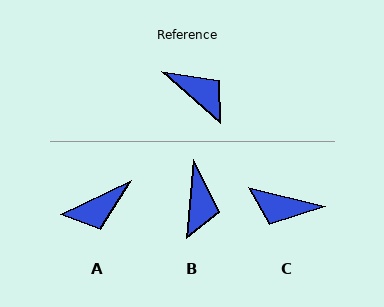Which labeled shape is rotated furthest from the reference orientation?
C, about 152 degrees away.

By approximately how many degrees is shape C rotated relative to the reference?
Approximately 152 degrees clockwise.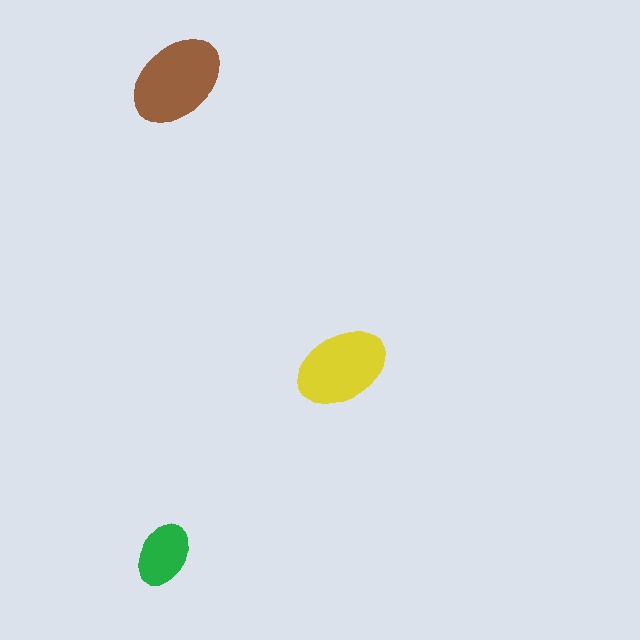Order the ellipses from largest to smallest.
the brown one, the yellow one, the green one.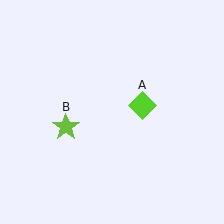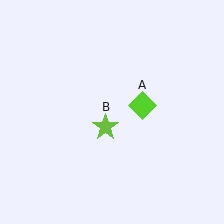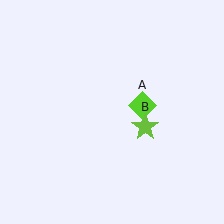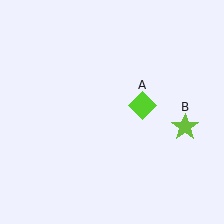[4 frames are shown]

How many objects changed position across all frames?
1 object changed position: lime star (object B).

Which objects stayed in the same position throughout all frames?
Lime diamond (object A) remained stationary.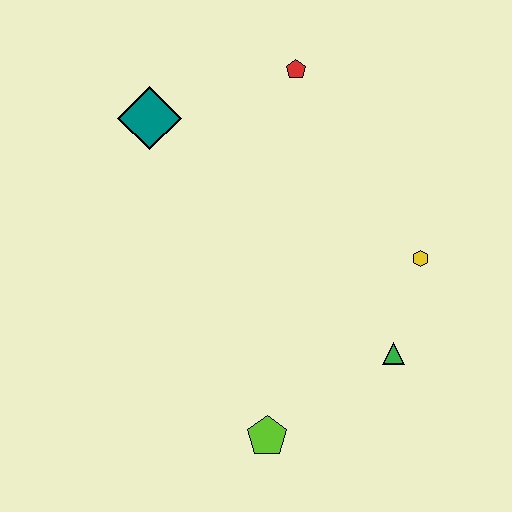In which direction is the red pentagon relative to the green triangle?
The red pentagon is above the green triangle.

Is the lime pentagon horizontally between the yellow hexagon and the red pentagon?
No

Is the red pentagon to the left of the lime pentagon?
No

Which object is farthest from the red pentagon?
The lime pentagon is farthest from the red pentagon.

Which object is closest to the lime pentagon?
The green triangle is closest to the lime pentagon.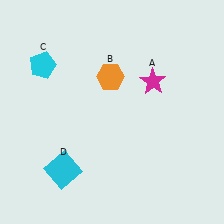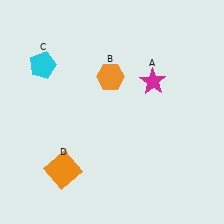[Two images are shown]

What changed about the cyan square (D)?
In Image 1, D is cyan. In Image 2, it changed to orange.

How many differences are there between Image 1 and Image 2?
There is 1 difference between the two images.